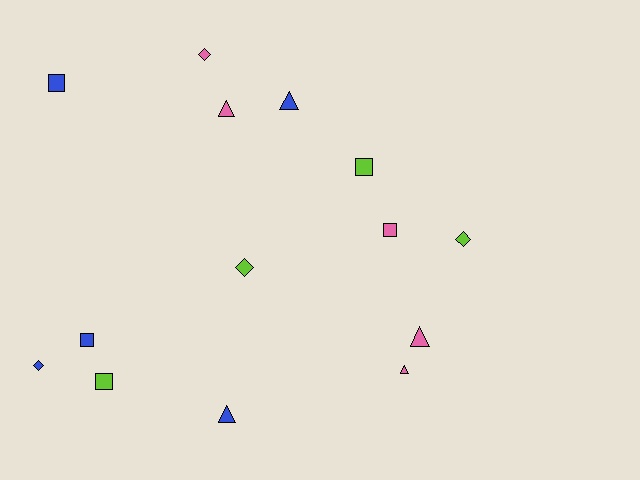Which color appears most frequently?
Blue, with 5 objects.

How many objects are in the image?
There are 14 objects.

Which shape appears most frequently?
Triangle, with 5 objects.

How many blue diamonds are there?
There is 1 blue diamond.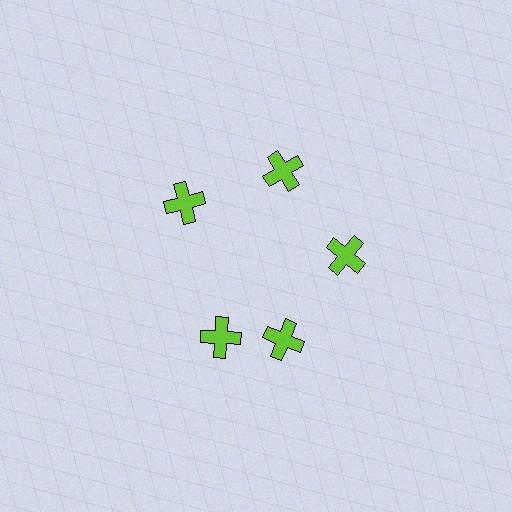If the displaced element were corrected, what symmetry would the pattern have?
It would have 5-fold rotational symmetry — the pattern would map onto itself every 72 degrees.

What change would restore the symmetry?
The symmetry would be restored by rotating it back into even spacing with its neighbors so that all 5 crosses sit at equal angles and equal distance from the center.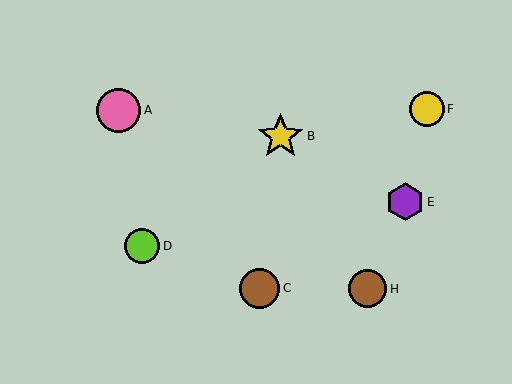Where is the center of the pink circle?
The center of the pink circle is at (119, 110).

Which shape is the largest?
The yellow star (labeled B) is the largest.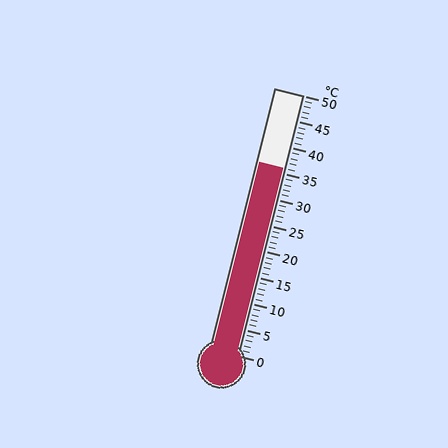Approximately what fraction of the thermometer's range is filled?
The thermometer is filled to approximately 70% of its range.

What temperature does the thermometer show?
The thermometer shows approximately 36°C.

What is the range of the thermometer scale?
The thermometer scale ranges from 0°C to 50°C.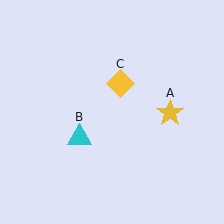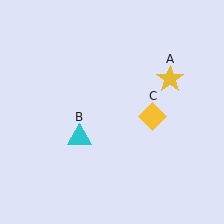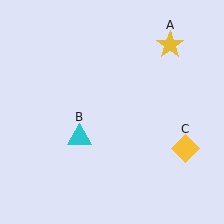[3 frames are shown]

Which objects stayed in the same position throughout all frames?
Cyan triangle (object B) remained stationary.